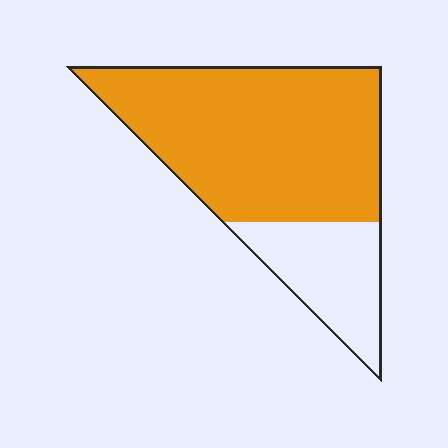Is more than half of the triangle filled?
Yes.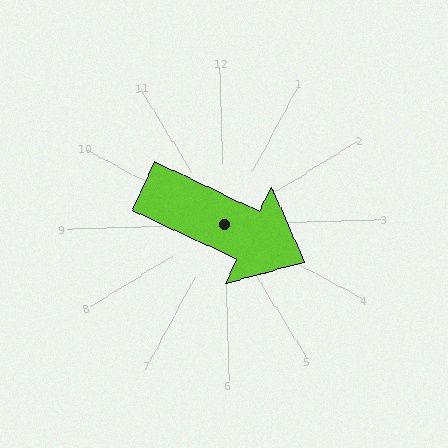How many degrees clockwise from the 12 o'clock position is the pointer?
Approximately 117 degrees.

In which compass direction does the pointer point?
Southeast.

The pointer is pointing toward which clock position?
Roughly 4 o'clock.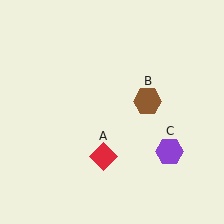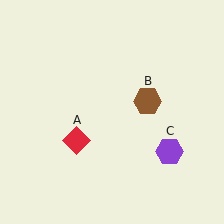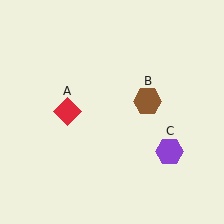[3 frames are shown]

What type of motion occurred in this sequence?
The red diamond (object A) rotated clockwise around the center of the scene.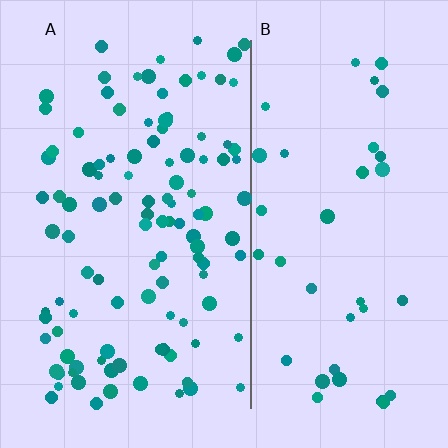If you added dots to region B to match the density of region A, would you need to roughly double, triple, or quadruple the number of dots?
Approximately triple.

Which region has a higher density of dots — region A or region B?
A (the left).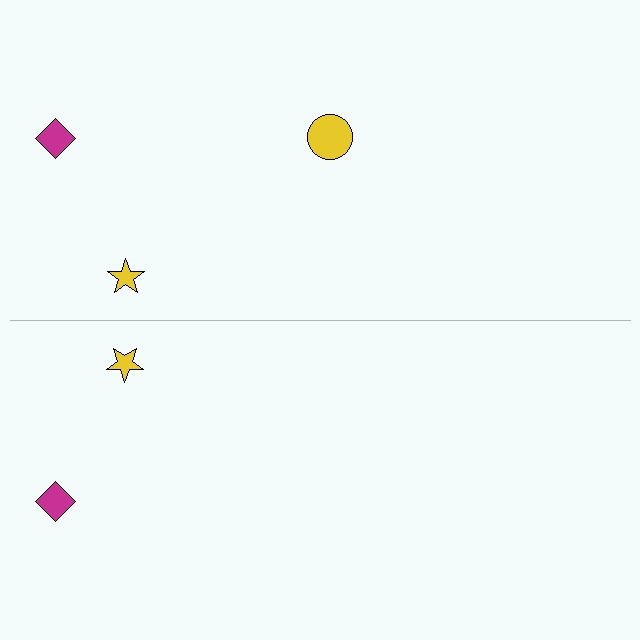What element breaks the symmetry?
A yellow circle is missing from the bottom side.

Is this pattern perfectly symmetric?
No, the pattern is not perfectly symmetric. A yellow circle is missing from the bottom side.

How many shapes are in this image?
There are 5 shapes in this image.